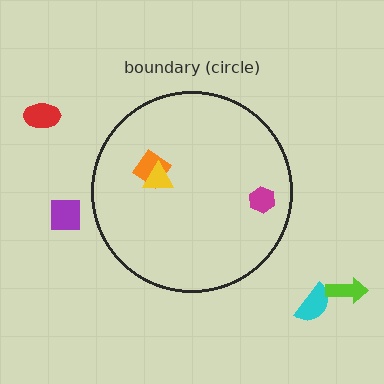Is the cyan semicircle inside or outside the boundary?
Outside.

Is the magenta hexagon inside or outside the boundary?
Inside.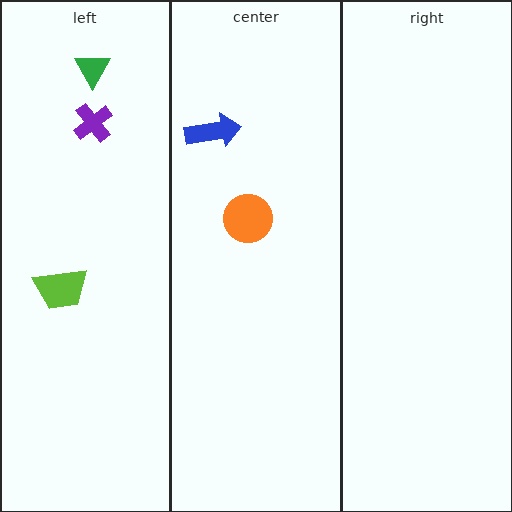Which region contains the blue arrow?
The center region.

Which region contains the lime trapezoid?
The left region.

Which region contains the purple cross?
The left region.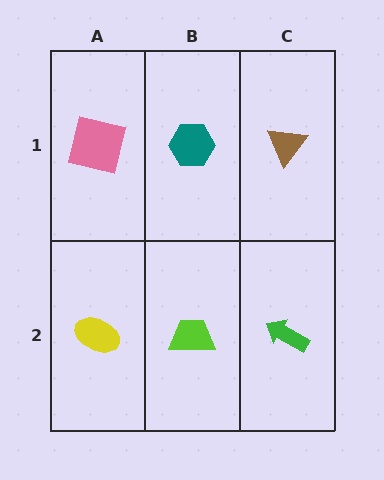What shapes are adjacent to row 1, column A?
A yellow ellipse (row 2, column A), a teal hexagon (row 1, column B).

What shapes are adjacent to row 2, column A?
A pink square (row 1, column A), a lime trapezoid (row 2, column B).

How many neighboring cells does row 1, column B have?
3.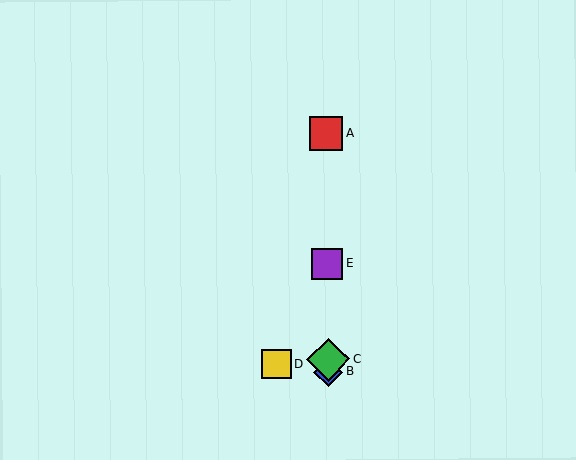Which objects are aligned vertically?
Objects A, B, C, E are aligned vertically.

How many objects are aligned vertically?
4 objects (A, B, C, E) are aligned vertically.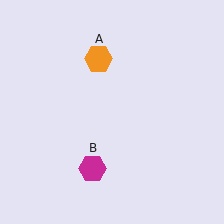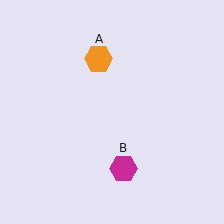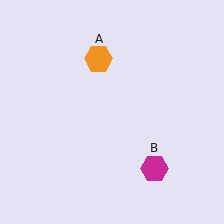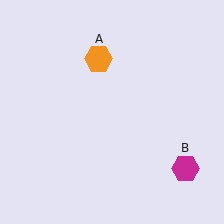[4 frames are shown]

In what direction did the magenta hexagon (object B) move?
The magenta hexagon (object B) moved right.